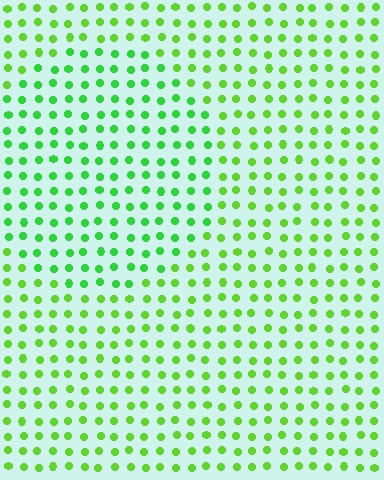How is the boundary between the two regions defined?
The boundary is defined purely by a slight shift in hue (about 23 degrees). Spacing, size, and orientation are identical on both sides.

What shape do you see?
I see a circle.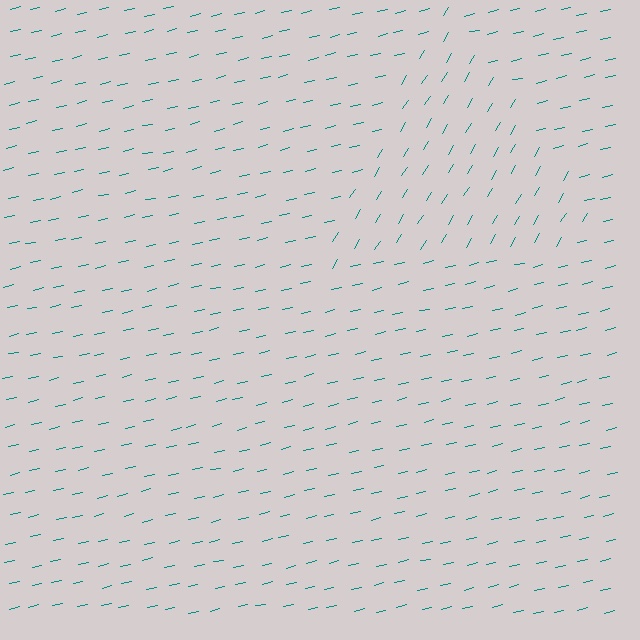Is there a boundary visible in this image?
Yes, there is a texture boundary formed by a change in line orientation.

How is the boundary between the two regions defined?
The boundary is defined purely by a change in line orientation (approximately 45 degrees difference). All lines are the same color and thickness.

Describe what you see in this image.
The image is filled with small teal line segments. A triangle region in the image has lines oriented differently from the surrounding lines, creating a visible texture boundary.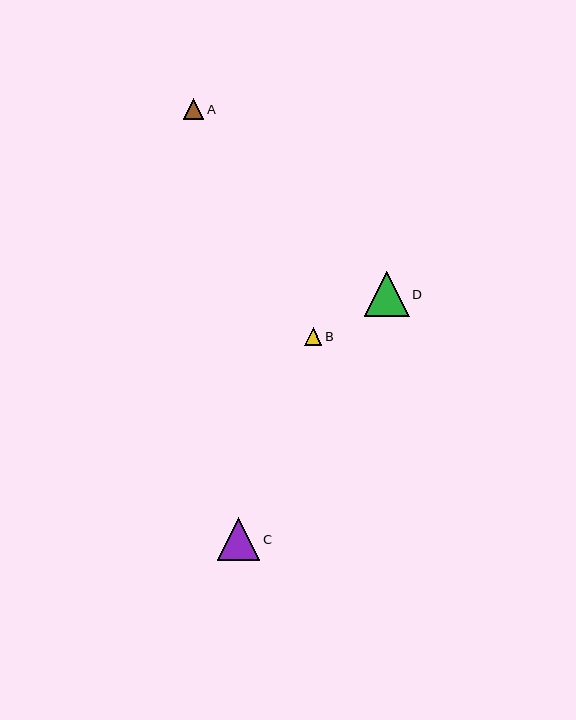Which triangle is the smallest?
Triangle B is the smallest with a size of approximately 18 pixels.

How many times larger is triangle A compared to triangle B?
Triangle A is approximately 1.2 times the size of triangle B.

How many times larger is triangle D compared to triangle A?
Triangle D is approximately 2.2 times the size of triangle A.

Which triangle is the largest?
Triangle D is the largest with a size of approximately 45 pixels.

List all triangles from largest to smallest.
From largest to smallest: D, C, A, B.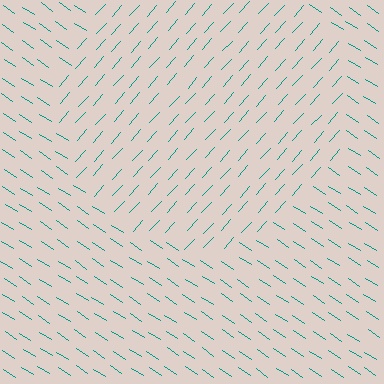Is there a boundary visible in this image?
Yes, there is a texture boundary formed by a change in line orientation.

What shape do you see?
I see a circle.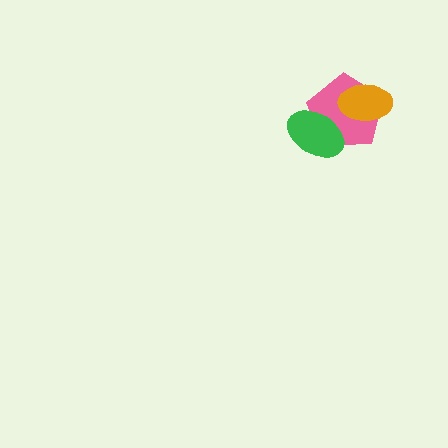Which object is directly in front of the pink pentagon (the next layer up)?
The orange ellipse is directly in front of the pink pentagon.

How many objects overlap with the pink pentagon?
2 objects overlap with the pink pentagon.